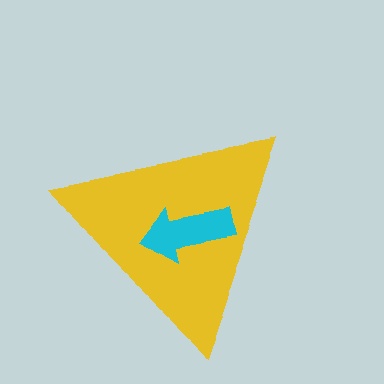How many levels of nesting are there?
2.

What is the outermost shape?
The yellow triangle.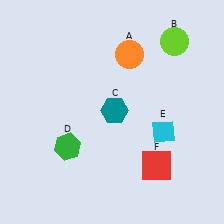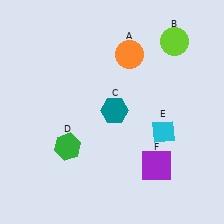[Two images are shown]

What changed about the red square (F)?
In Image 1, F is red. In Image 2, it changed to purple.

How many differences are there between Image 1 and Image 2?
There is 1 difference between the two images.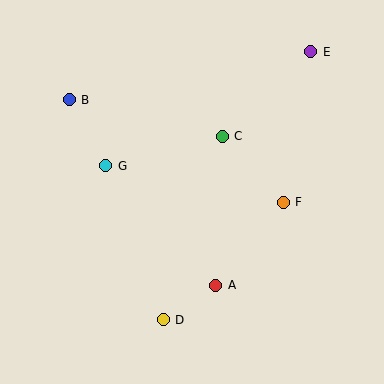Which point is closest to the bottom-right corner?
Point A is closest to the bottom-right corner.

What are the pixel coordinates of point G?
Point G is at (106, 166).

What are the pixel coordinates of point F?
Point F is at (283, 202).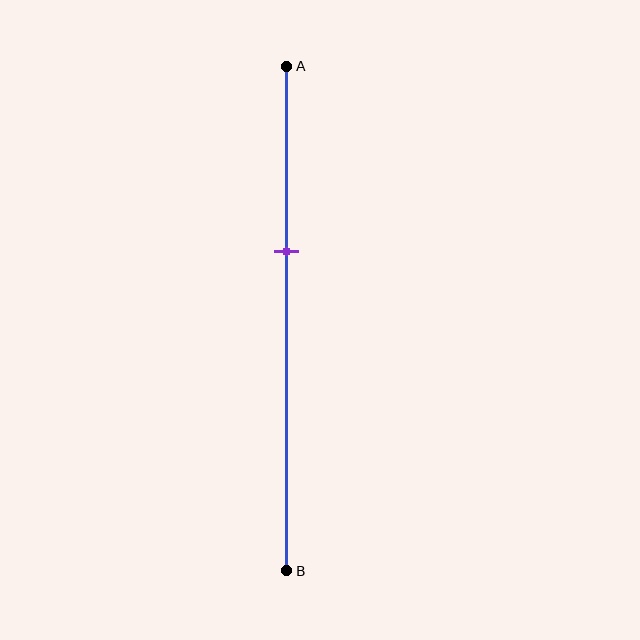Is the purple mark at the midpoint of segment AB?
No, the mark is at about 35% from A, not at the 50% midpoint.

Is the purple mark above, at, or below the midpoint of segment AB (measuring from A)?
The purple mark is above the midpoint of segment AB.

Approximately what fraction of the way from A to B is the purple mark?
The purple mark is approximately 35% of the way from A to B.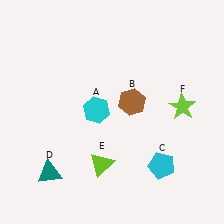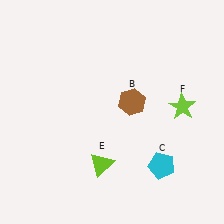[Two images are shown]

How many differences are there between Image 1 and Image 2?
There are 2 differences between the two images.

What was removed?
The teal triangle (D), the cyan hexagon (A) were removed in Image 2.